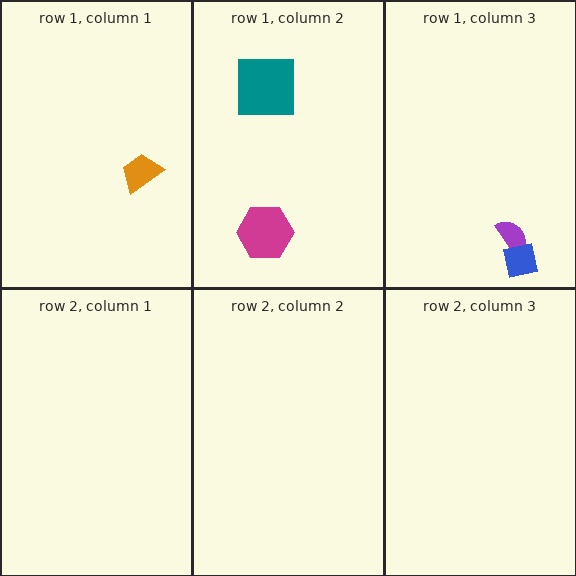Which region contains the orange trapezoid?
The row 1, column 1 region.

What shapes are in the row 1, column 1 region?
The orange trapezoid.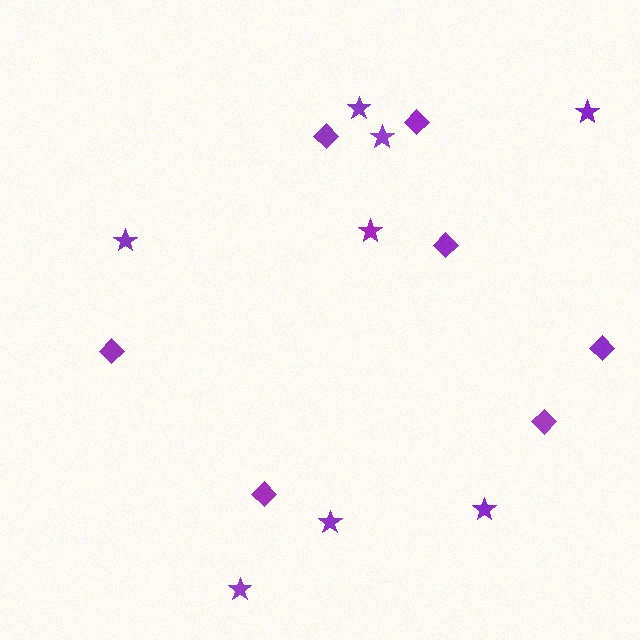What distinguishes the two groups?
There are 2 groups: one group of diamonds (7) and one group of stars (8).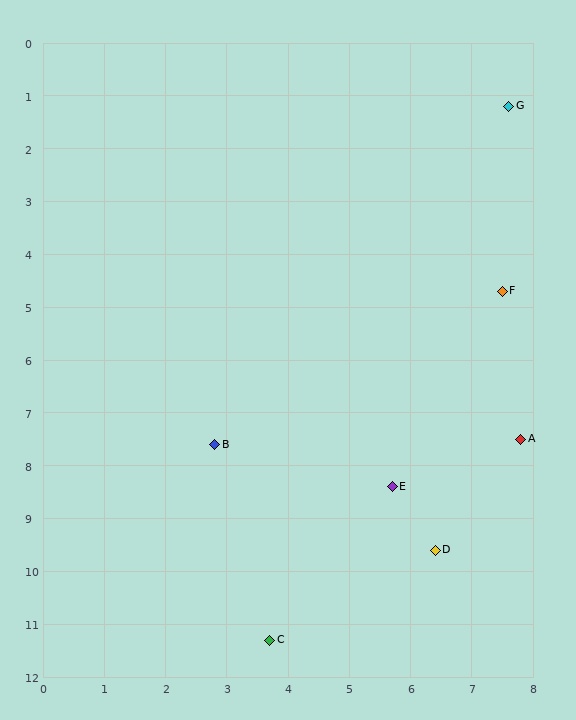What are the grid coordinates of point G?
Point G is at approximately (7.6, 1.2).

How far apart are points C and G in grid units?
Points C and G are about 10.8 grid units apart.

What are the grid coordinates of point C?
Point C is at approximately (3.7, 11.3).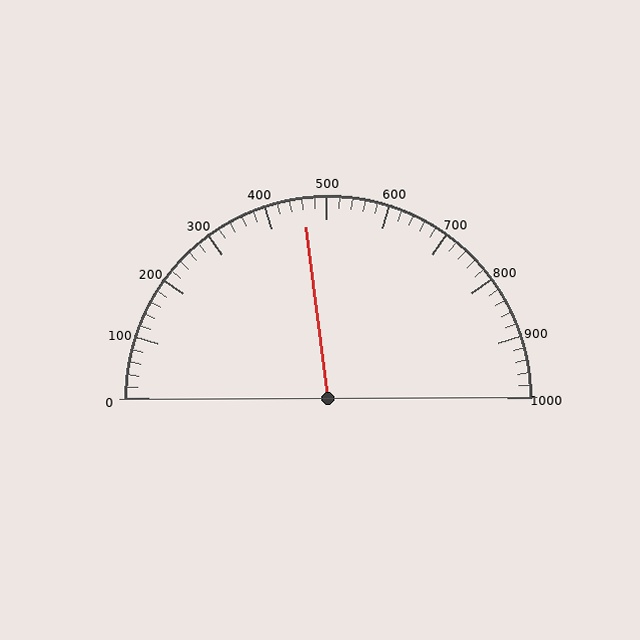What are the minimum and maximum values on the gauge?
The gauge ranges from 0 to 1000.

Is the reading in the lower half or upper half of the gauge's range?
The reading is in the lower half of the range (0 to 1000).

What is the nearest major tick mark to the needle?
The nearest major tick mark is 500.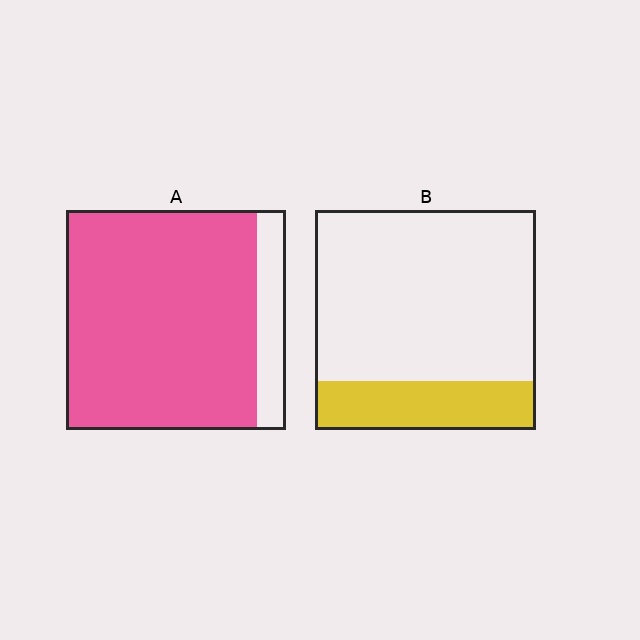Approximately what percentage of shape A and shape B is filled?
A is approximately 85% and B is approximately 20%.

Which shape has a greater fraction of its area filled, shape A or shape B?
Shape A.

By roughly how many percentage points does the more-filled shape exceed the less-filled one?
By roughly 65 percentage points (A over B).